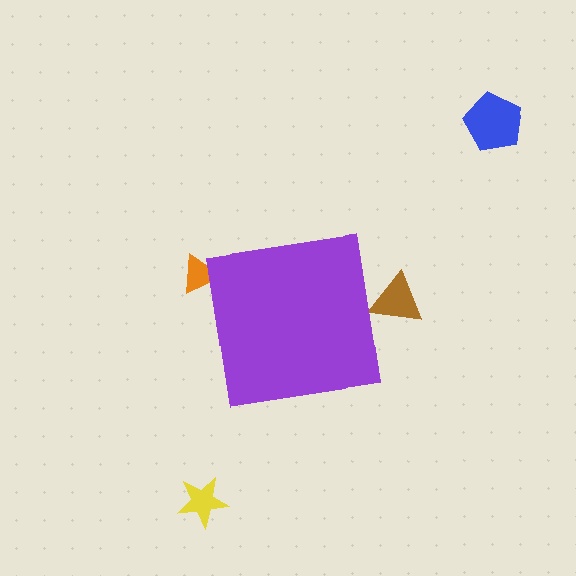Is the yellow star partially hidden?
No, the yellow star is fully visible.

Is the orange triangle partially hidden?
Yes, the orange triangle is partially hidden behind the purple square.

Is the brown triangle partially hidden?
Yes, the brown triangle is partially hidden behind the purple square.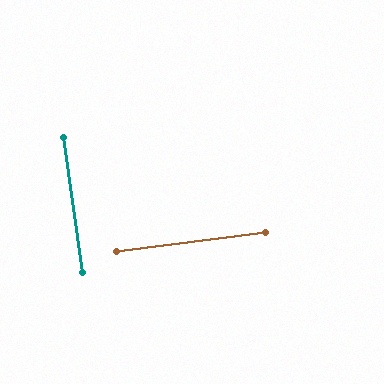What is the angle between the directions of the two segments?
Approximately 89 degrees.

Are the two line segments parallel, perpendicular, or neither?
Perpendicular — they meet at approximately 89°.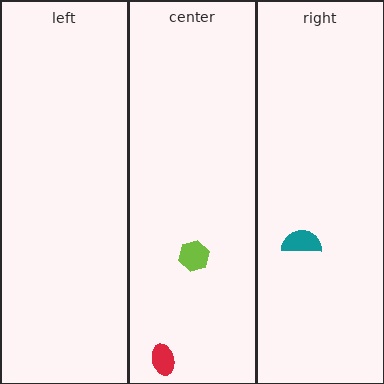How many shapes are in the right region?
1.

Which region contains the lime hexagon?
The center region.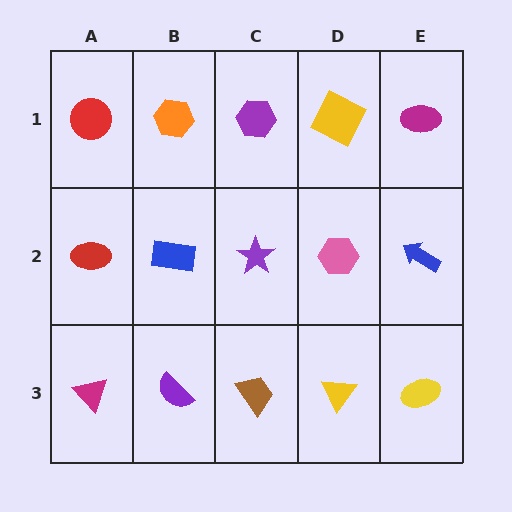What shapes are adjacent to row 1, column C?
A purple star (row 2, column C), an orange hexagon (row 1, column B), a yellow square (row 1, column D).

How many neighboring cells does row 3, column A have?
2.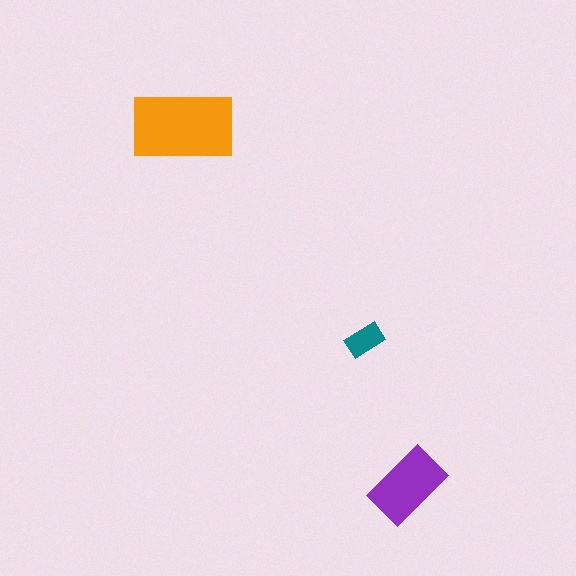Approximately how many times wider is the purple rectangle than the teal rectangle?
About 2 times wider.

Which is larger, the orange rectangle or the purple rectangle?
The orange one.